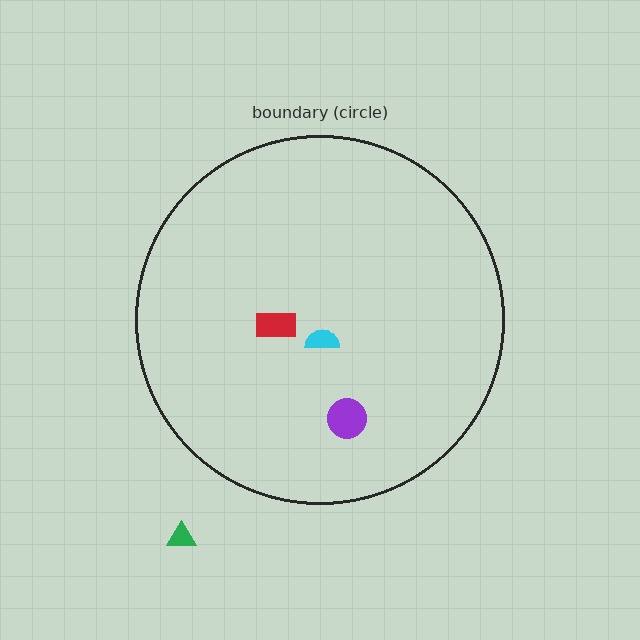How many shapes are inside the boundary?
3 inside, 1 outside.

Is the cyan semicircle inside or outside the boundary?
Inside.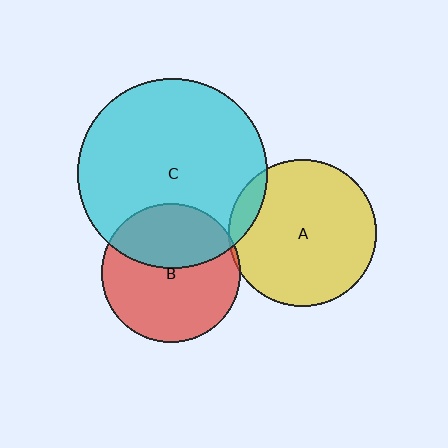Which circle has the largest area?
Circle C (cyan).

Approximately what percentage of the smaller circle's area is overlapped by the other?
Approximately 40%.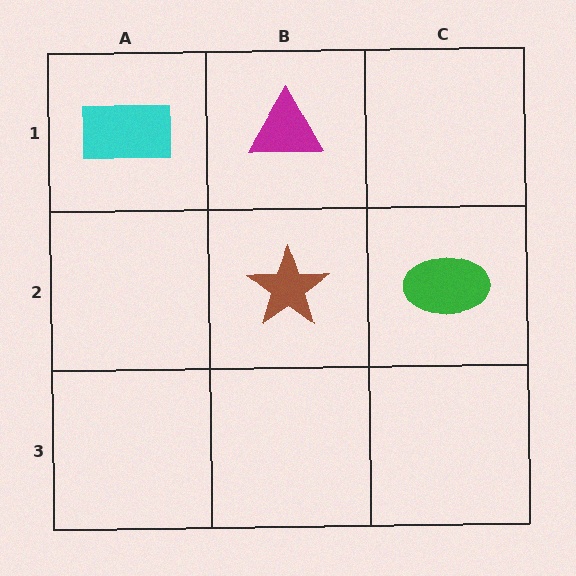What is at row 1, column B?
A magenta triangle.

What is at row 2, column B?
A brown star.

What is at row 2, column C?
A green ellipse.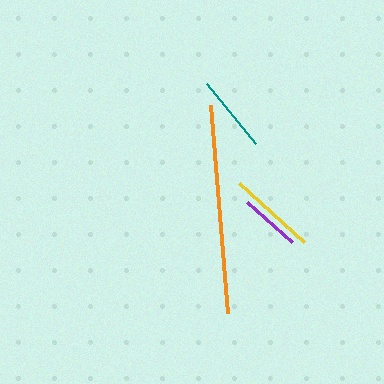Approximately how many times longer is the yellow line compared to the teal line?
The yellow line is approximately 1.1 times the length of the teal line.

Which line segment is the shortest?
The purple line is the shortest at approximately 60 pixels.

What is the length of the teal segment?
The teal segment is approximately 77 pixels long.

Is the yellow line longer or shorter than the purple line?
The yellow line is longer than the purple line.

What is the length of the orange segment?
The orange segment is approximately 209 pixels long.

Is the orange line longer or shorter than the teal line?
The orange line is longer than the teal line.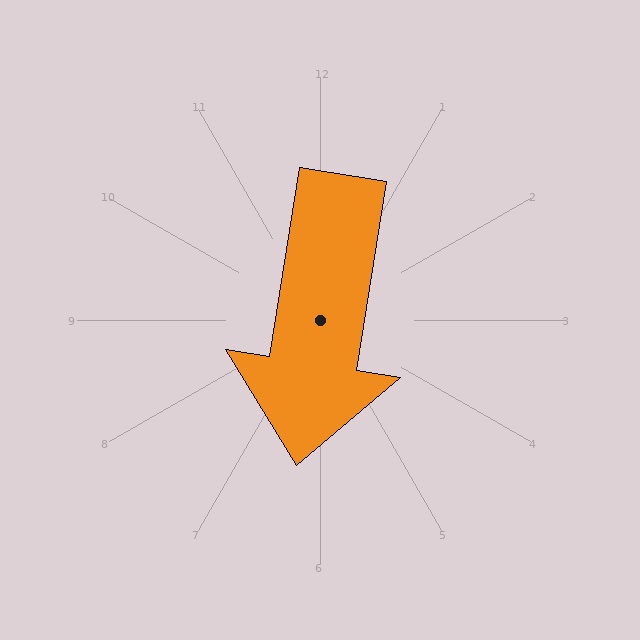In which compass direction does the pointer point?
South.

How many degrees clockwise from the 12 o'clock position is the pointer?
Approximately 189 degrees.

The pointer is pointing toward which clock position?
Roughly 6 o'clock.